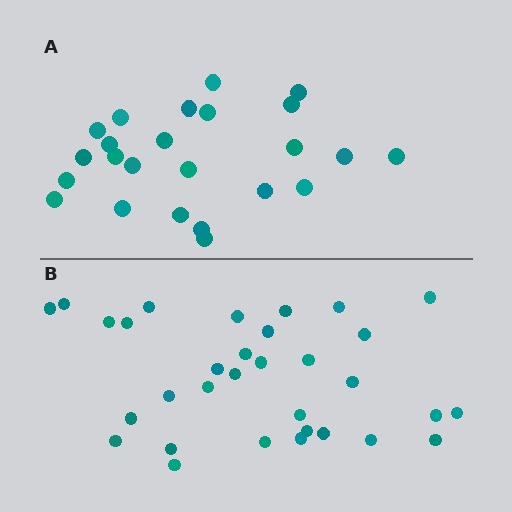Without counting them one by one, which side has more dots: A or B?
Region B (the bottom region) has more dots.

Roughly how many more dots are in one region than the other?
Region B has roughly 8 or so more dots than region A.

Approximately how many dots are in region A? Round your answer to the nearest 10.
About 20 dots. (The exact count is 24, which rounds to 20.)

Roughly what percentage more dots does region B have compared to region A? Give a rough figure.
About 35% more.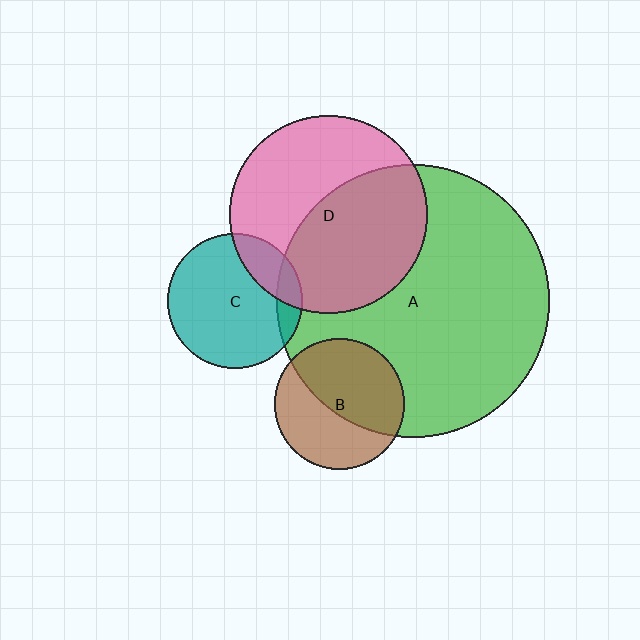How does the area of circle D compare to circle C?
Approximately 2.1 times.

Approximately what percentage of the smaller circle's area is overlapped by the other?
Approximately 20%.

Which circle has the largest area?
Circle A (green).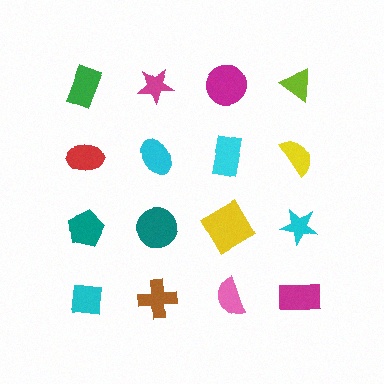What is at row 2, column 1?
A red ellipse.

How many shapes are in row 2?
4 shapes.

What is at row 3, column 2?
A teal circle.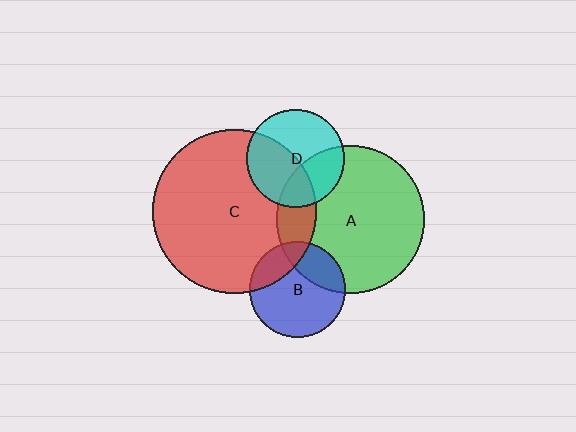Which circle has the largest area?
Circle C (red).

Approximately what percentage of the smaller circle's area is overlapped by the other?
Approximately 25%.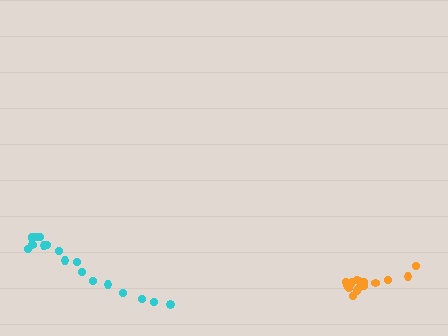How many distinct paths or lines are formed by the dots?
There are 2 distinct paths.